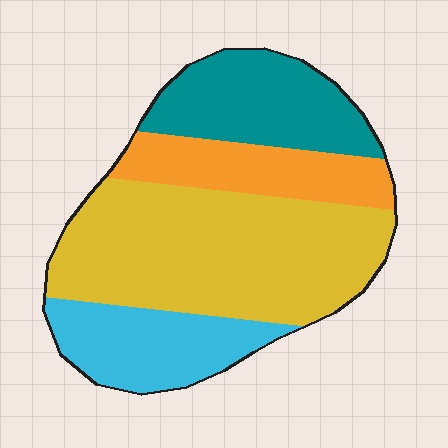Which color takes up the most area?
Yellow, at roughly 45%.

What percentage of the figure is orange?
Orange covers roughly 15% of the figure.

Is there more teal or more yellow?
Yellow.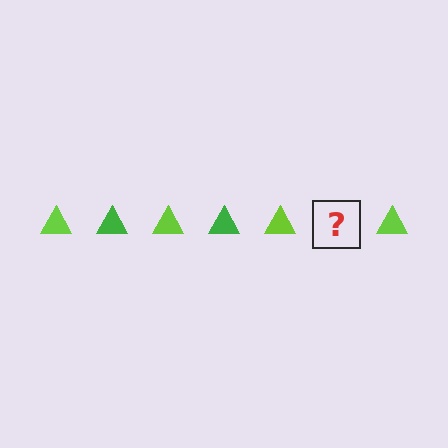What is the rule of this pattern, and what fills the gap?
The rule is that the pattern cycles through lime, green triangles. The gap should be filled with a green triangle.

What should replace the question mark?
The question mark should be replaced with a green triangle.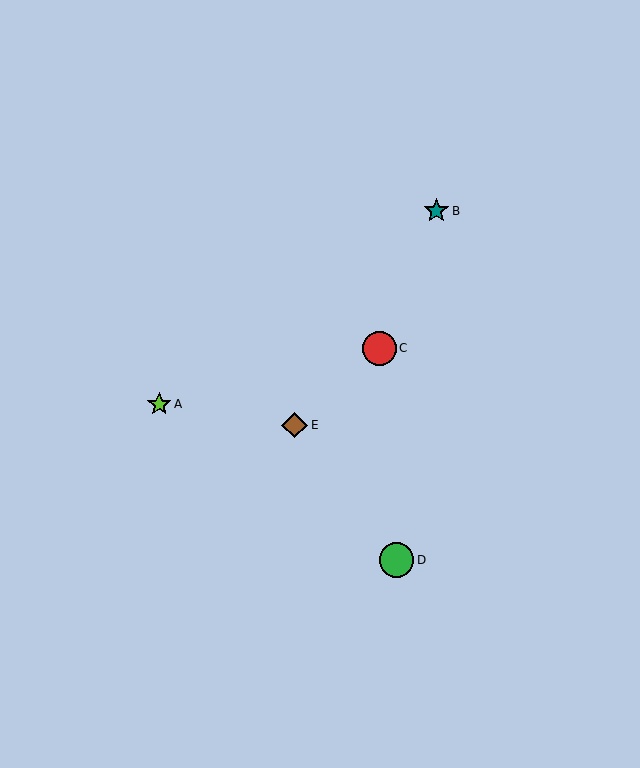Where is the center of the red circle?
The center of the red circle is at (379, 348).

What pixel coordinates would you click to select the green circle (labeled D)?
Click at (397, 560) to select the green circle D.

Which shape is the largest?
The green circle (labeled D) is the largest.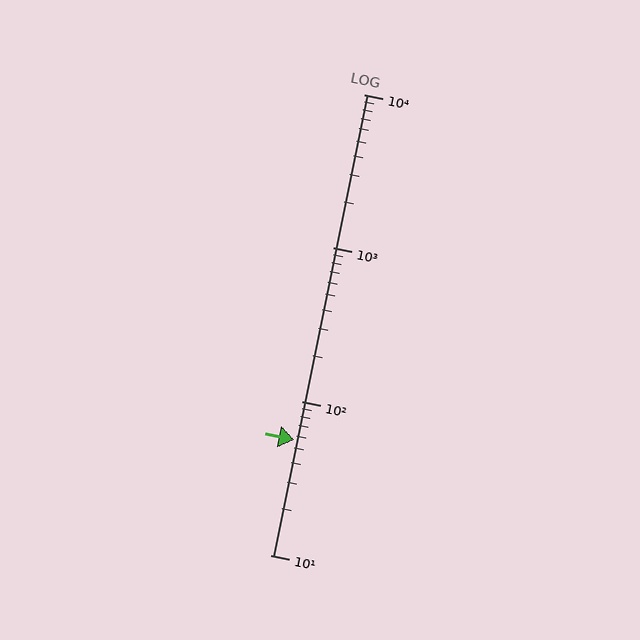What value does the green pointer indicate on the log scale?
The pointer indicates approximately 56.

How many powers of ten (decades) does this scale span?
The scale spans 3 decades, from 10 to 10000.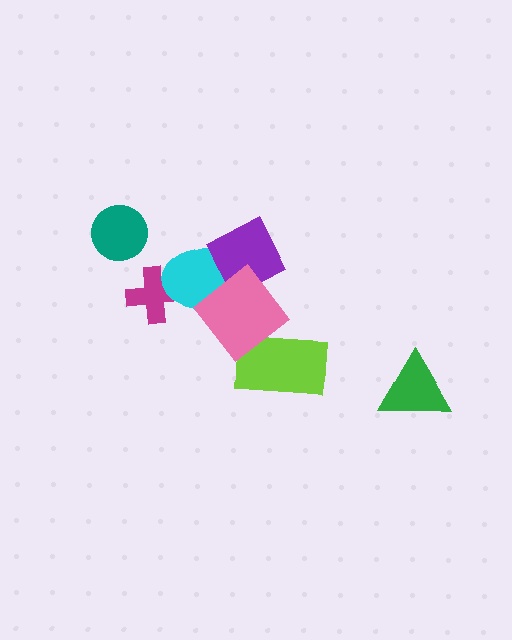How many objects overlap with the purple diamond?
2 objects overlap with the purple diamond.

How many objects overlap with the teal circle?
0 objects overlap with the teal circle.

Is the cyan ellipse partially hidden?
Yes, it is partially covered by another shape.